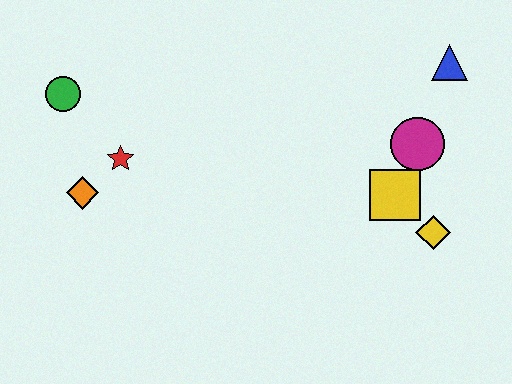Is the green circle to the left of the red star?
Yes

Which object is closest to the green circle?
The red star is closest to the green circle.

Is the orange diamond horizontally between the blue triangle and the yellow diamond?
No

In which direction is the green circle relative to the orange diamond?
The green circle is above the orange diamond.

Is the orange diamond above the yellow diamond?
Yes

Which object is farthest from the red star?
The blue triangle is farthest from the red star.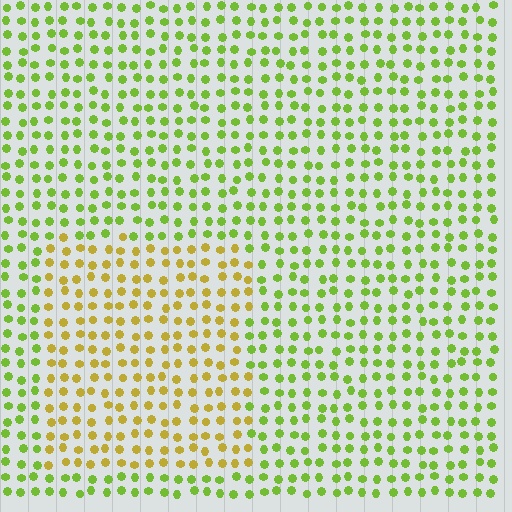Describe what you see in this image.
The image is filled with small lime elements in a uniform arrangement. A rectangle-shaped region is visible where the elements are tinted to a slightly different hue, forming a subtle color boundary.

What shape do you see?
I see a rectangle.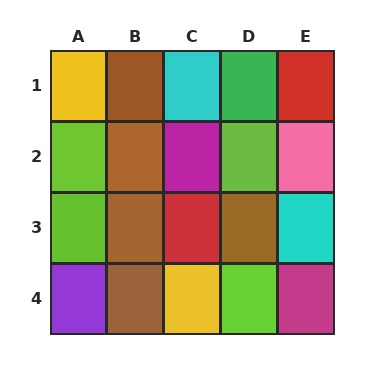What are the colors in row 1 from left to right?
Yellow, brown, cyan, green, red.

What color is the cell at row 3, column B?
Brown.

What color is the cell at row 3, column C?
Red.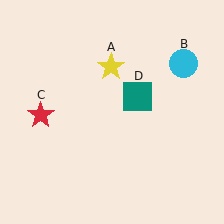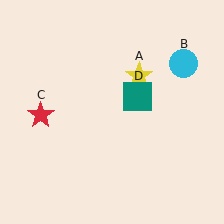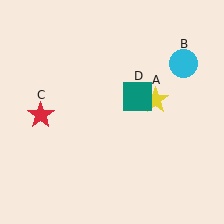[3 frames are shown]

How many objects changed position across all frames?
1 object changed position: yellow star (object A).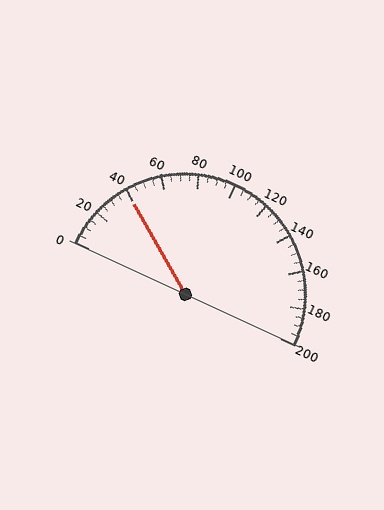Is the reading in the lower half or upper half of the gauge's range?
The reading is in the lower half of the range (0 to 200).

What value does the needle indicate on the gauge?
The needle indicates approximately 40.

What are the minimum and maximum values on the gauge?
The gauge ranges from 0 to 200.